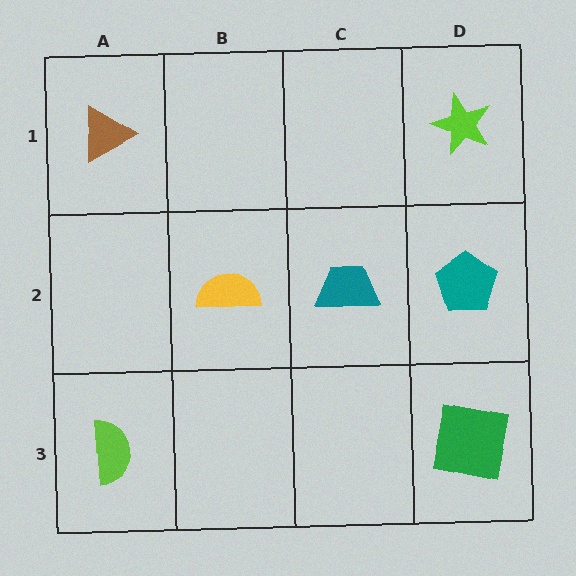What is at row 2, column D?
A teal pentagon.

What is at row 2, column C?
A teal trapezoid.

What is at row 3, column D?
A green square.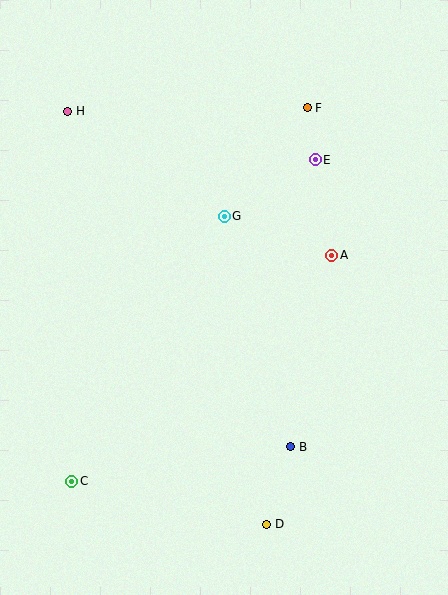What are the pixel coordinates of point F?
Point F is at (307, 108).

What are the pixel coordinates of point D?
Point D is at (267, 524).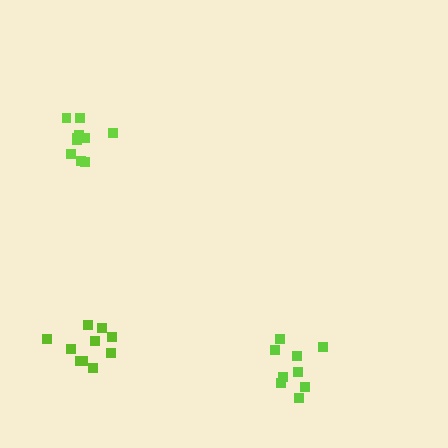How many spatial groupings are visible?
There are 3 spatial groupings.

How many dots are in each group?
Group 1: 10 dots, Group 2: 10 dots, Group 3: 9 dots (29 total).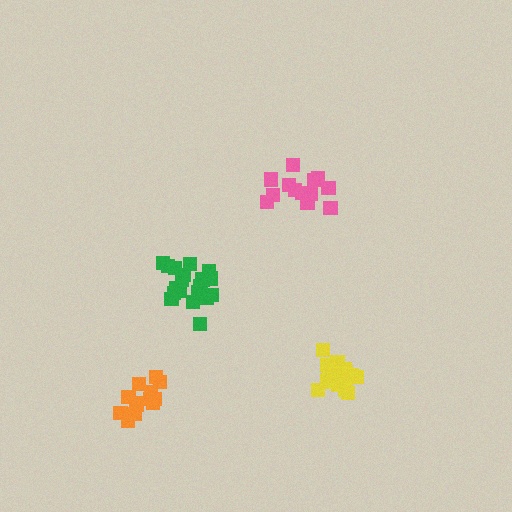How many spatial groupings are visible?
There are 4 spatial groupings.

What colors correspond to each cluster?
The clusters are colored: pink, yellow, green, orange.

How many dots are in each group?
Group 1: 13 dots, Group 2: 19 dots, Group 3: 19 dots, Group 4: 14 dots (65 total).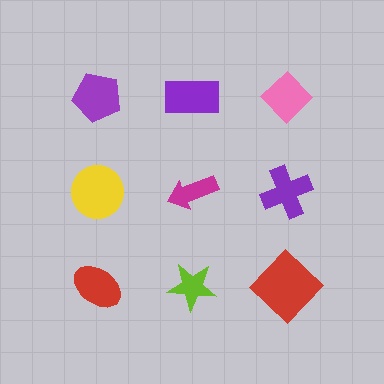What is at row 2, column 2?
A magenta arrow.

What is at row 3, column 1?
A red ellipse.